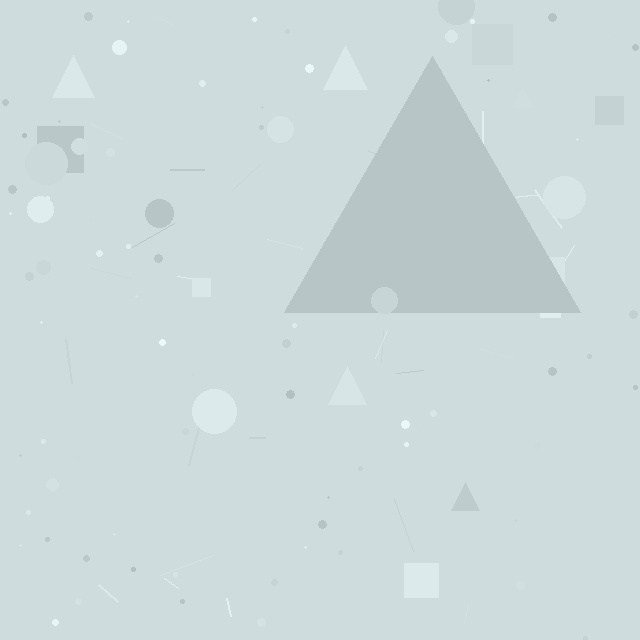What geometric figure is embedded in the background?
A triangle is embedded in the background.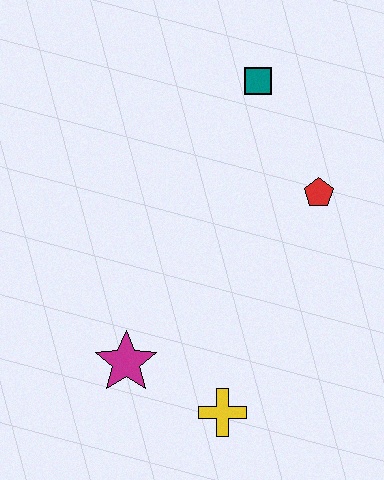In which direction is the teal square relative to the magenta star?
The teal square is above the magenta star.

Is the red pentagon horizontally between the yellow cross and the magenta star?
No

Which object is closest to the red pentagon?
The teal square is closest to the red pentagon.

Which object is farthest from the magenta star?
The teal square is farthest from the magenta star.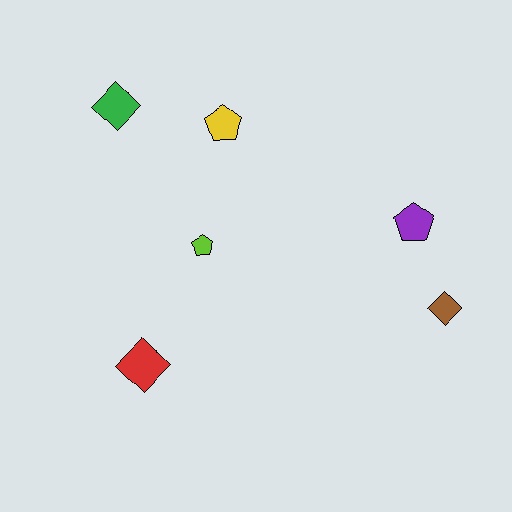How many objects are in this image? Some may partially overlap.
There are 6 objects.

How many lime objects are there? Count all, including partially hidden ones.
There is 1 lime object.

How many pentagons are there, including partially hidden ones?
There are 3 pentagons.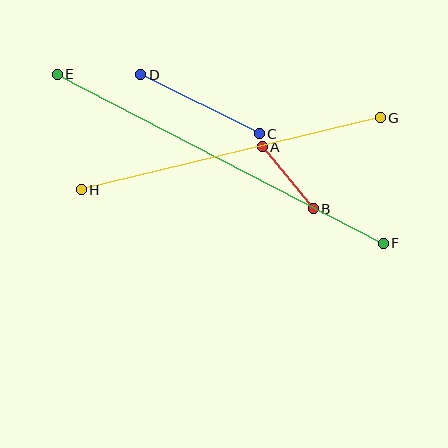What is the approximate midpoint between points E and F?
The midpoint is at approximately (220, 159) pixels.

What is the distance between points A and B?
The distance is approximately 80 pixels.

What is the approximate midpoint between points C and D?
The midpoint is at approximately (200, 104) pixels.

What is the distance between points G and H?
The distance is approximately 308 pixels.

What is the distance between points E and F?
The distance is approximately 367 pixels.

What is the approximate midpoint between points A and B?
The midpoint is at approximately (288, 178) pixels.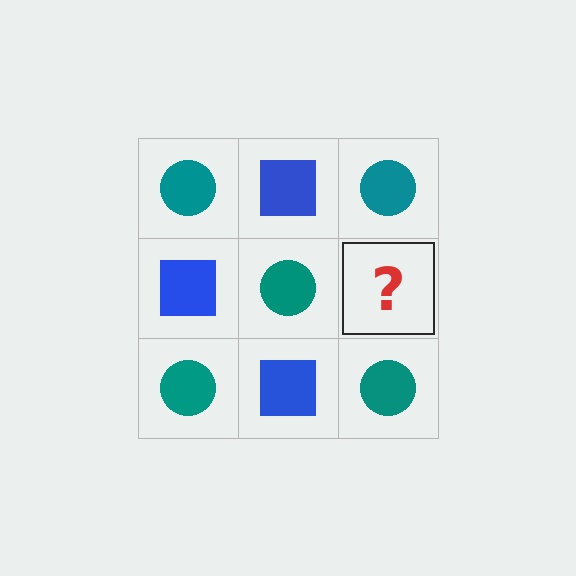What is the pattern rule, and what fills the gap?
The rule is that it alternates teal circle and blue square in a checkerboard pattern. The gap should be filled with a blue square.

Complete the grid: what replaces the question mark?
The question mark should be replaced with a blue square.